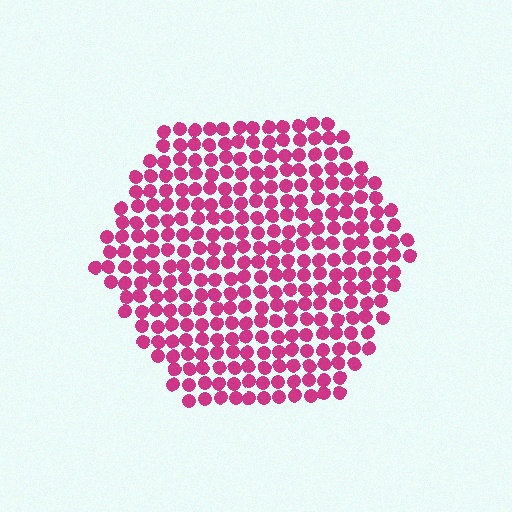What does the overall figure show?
The overall figure shows a hexagon.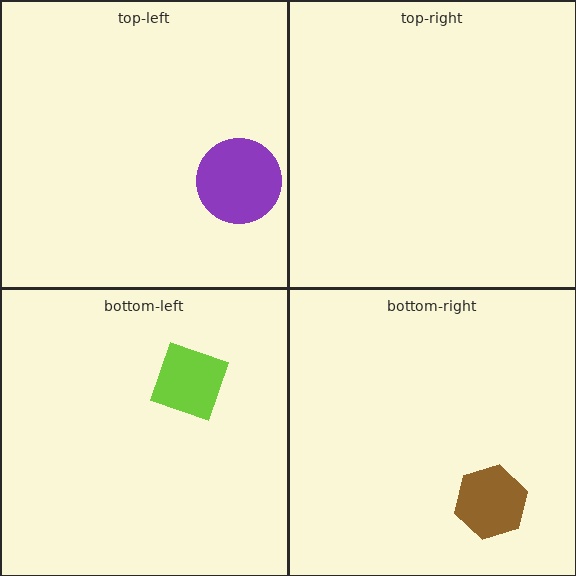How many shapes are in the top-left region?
1.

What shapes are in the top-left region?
The purple circle.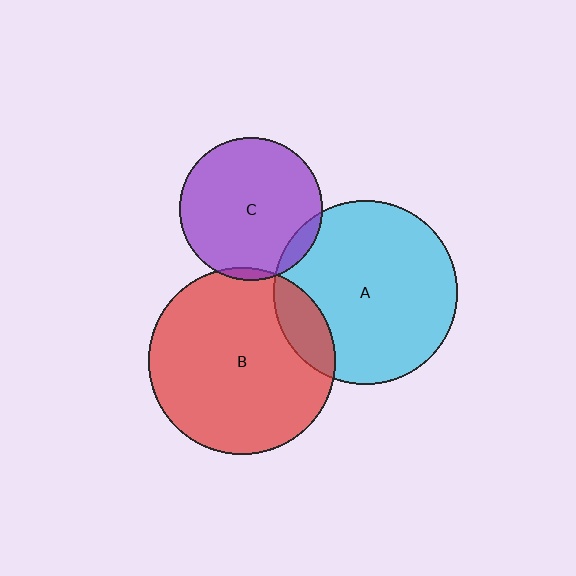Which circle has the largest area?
Circle B (red).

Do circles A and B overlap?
Yes.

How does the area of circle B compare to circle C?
Approximately 1.7 times.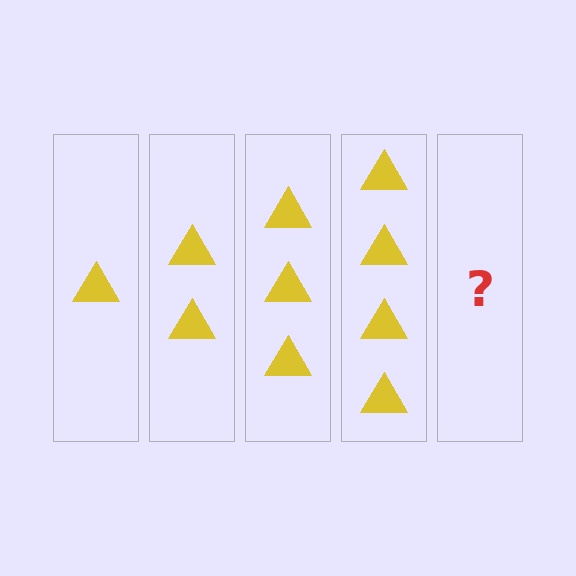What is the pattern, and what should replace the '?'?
The pattern is that each step adds one more triangle. The '?' should be 5 triangles.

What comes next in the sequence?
The next element should be 5 triangles.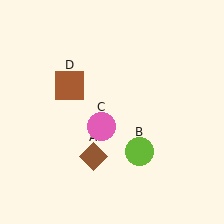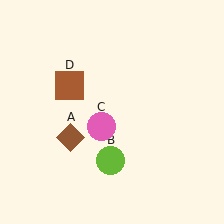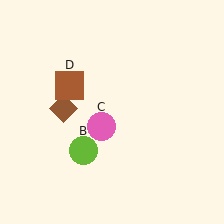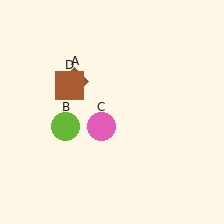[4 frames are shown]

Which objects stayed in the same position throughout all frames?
Pink circle (object C) and brown square (object D) remained stationary.